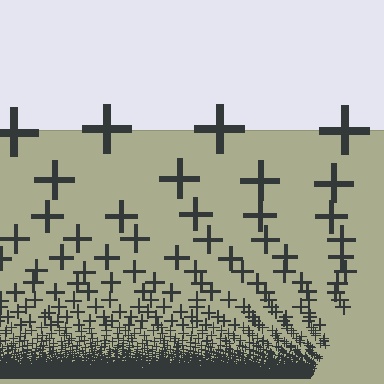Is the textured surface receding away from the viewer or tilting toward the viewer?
The surface appears to tilt toward the viewer. Texture elements get larger and sparser toward the top.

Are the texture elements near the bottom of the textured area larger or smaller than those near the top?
Smaller. The gradient is inverted — elements near the bottom are smaller and denser.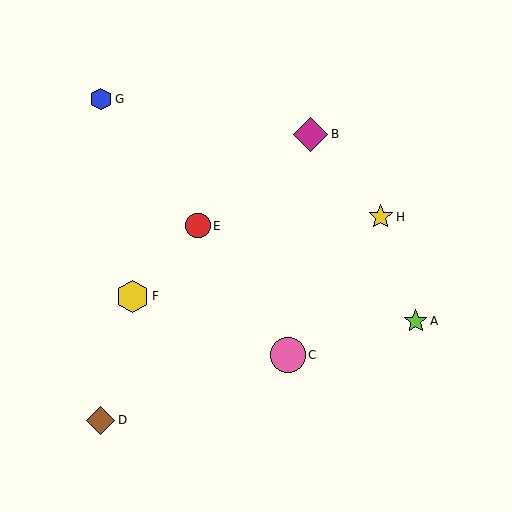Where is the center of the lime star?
The center of the lime star is at (416, 321).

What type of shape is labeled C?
Shape C is a pink circle.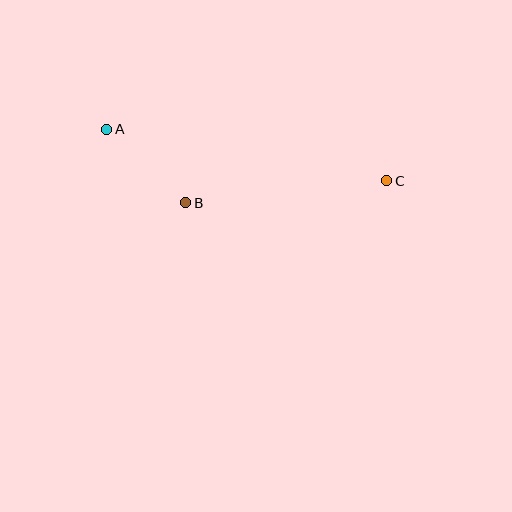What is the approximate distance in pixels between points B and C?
The distance between B and C is approximately 202 pixels.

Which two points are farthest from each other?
Points A and C are farthest from each other.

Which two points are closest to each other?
Points A and B are closest to each other.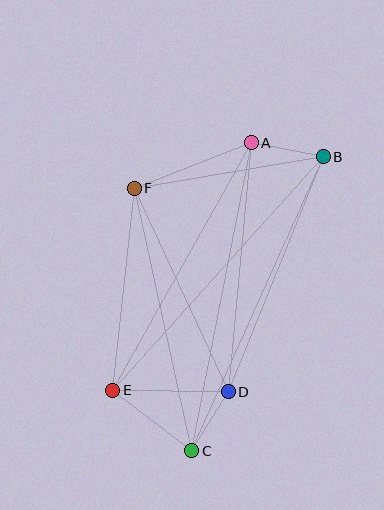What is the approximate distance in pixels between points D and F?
The distance between D and F is approximately 224 pixels.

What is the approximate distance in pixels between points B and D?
The distance between B and D is approximately 253 pixels.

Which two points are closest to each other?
Points C and D are closest to each other.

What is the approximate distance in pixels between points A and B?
The distance between A and B is approximately 73 pixels.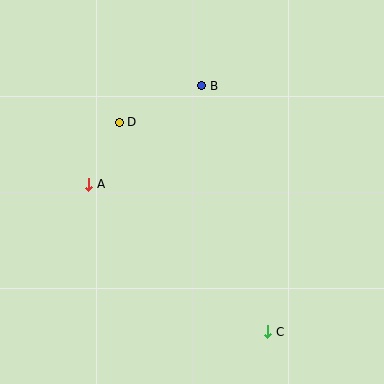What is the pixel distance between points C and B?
The distance between C and B is 255 pixels.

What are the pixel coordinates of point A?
Point A is at (89, 184).